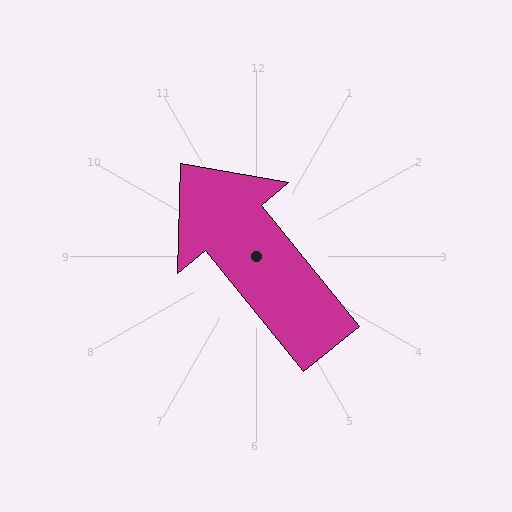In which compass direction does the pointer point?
Northwest.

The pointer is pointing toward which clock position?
Roughly 11 o'clock.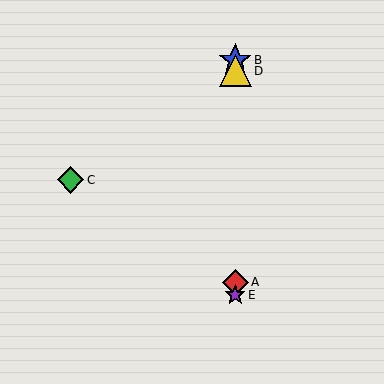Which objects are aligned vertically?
Objects A, B, D, E are aligned vertically.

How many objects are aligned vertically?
4 objects (A, B, D, E) are aligned vertically.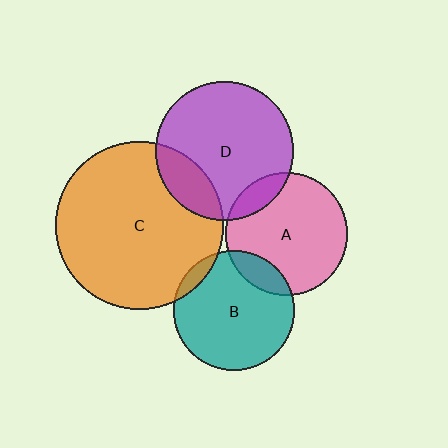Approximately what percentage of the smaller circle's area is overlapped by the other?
Approximately 5%.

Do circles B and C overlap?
Yes.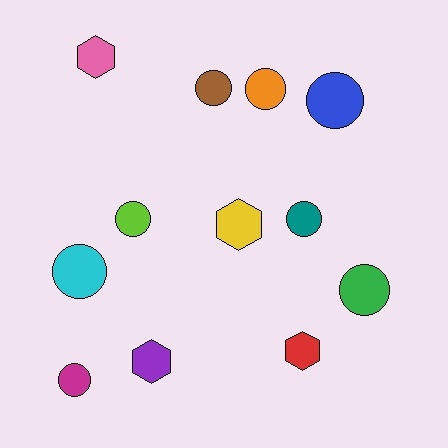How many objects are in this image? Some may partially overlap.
There are 12 objects.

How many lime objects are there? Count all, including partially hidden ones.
There is 1 lime object.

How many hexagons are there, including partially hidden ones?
There are 4 hexagons.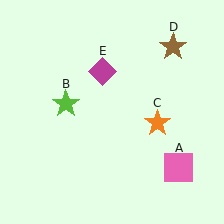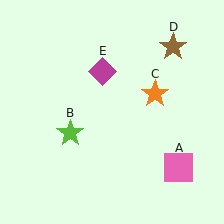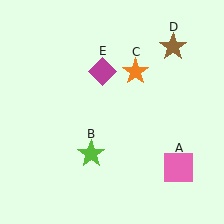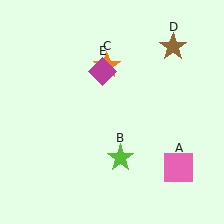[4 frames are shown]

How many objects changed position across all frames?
2 objects changed position: lime star (object B), orange star (object C).